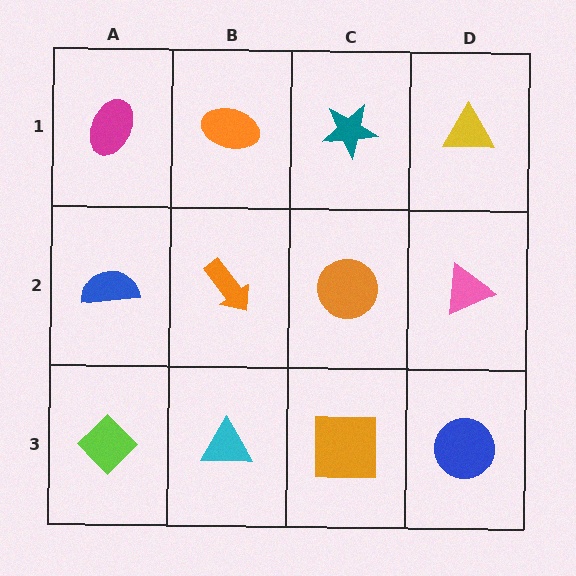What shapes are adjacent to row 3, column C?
An orange circle (row 2, column C), a cyan triangle (row 3, column B), a blue circle (row 3, column D).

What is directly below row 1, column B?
An orange arrow.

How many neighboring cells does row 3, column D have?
2.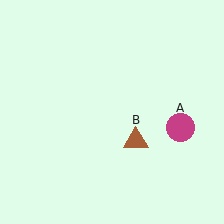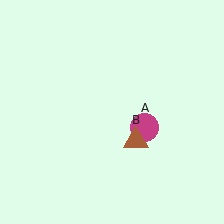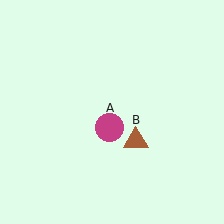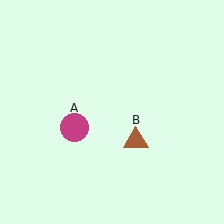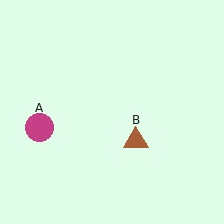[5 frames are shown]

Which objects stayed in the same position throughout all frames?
Brown triangle (object B) remained stationary.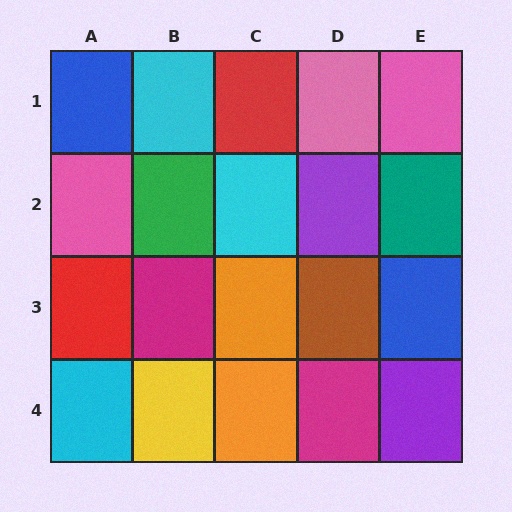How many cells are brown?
1 cell is brown.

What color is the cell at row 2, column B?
Green.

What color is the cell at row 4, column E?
Purple.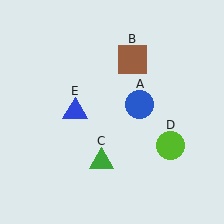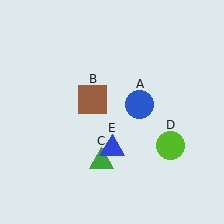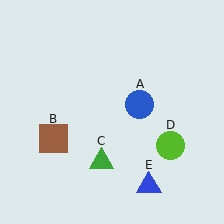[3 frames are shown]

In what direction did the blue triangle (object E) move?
The blue triangle (object E) moved down and to the right.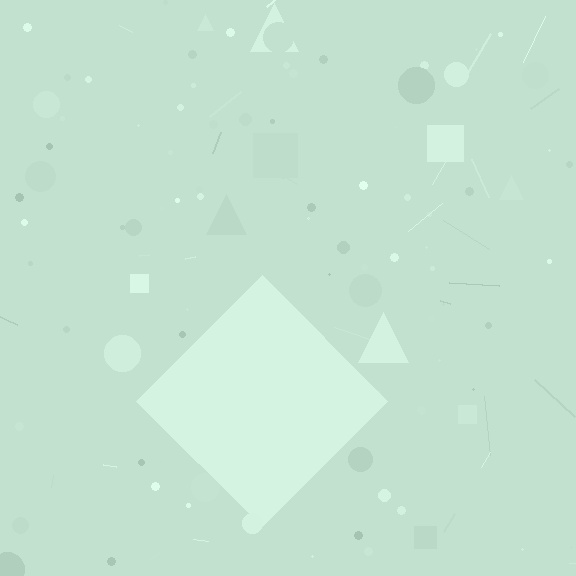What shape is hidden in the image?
A diamond is hidden in the image.